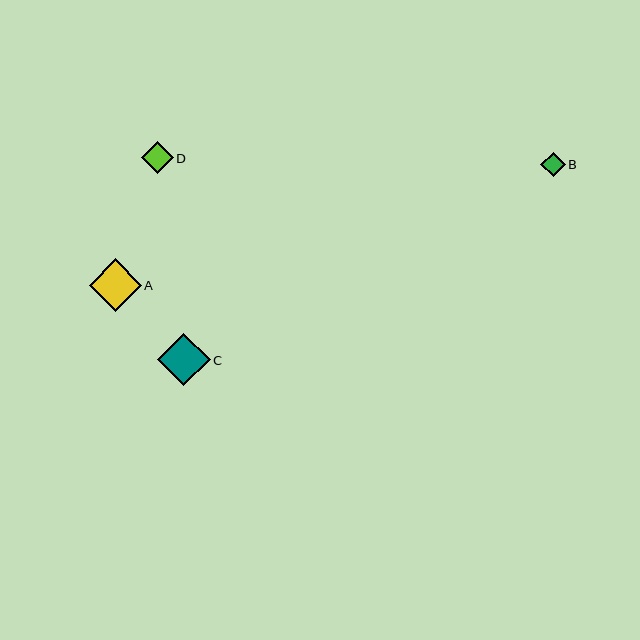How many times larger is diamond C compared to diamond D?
Diamond C is approximately 1.6 times the size of diamond D.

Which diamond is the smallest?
Diamond B is the smallest with a size of approximately 24 pixels.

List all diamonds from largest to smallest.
From largest to smallest: C, A, D, B.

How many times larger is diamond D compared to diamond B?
Diamond D is approximately 1.3 times the size of diamond B.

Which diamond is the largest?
Diamond C is the largest with a size of approximately 52 pixels.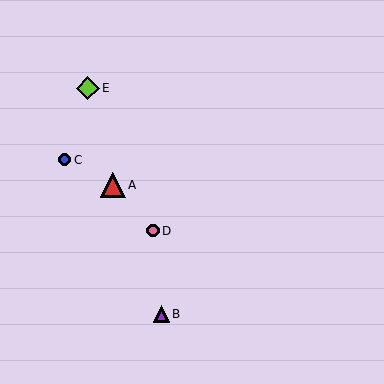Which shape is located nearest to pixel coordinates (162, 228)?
The pink circle (labeled D) at (153, 231) is nearest to that location.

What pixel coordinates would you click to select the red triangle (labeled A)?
Click at (113, 185) to select the red triangle A.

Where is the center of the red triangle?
The center of the red triangle is at (113, 185).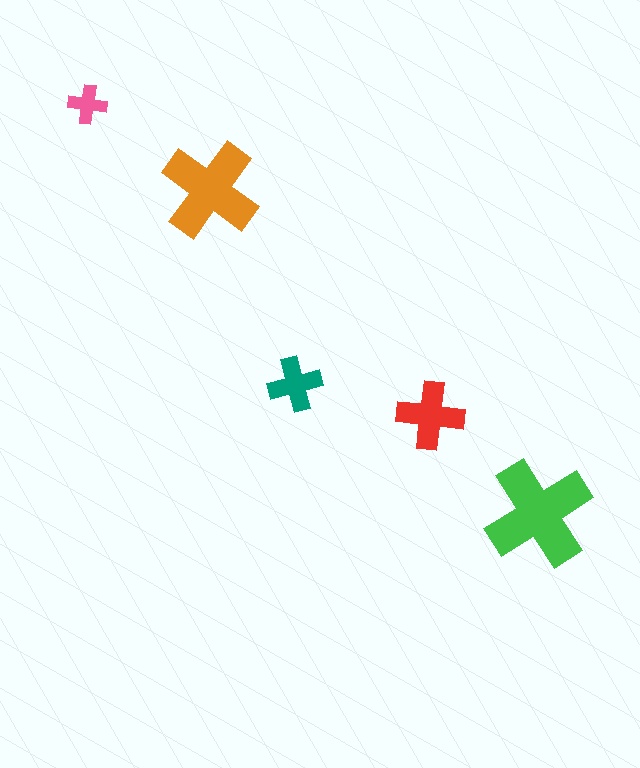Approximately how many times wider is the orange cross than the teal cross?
About 2 times wider.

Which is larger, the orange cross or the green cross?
The green one.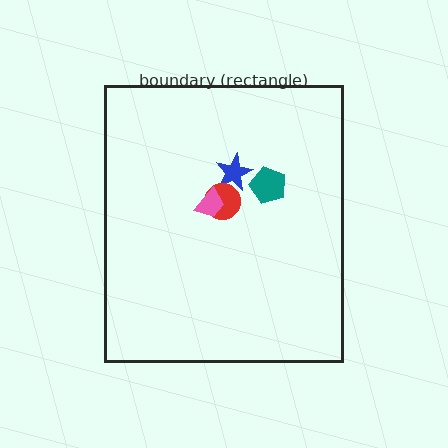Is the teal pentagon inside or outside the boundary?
Inside.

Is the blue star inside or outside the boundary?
Inside.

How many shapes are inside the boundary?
4 inside, 0 outside.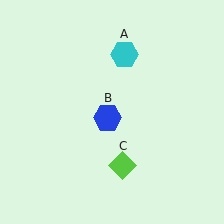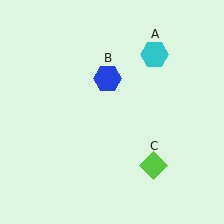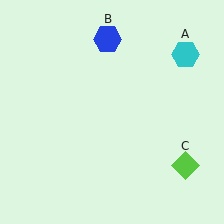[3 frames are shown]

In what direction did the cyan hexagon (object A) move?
The cyan hexagon (object A) moved right.